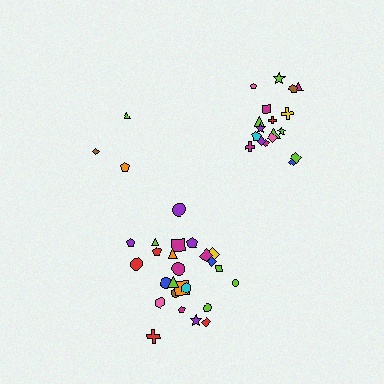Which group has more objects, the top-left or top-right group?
The top-right group.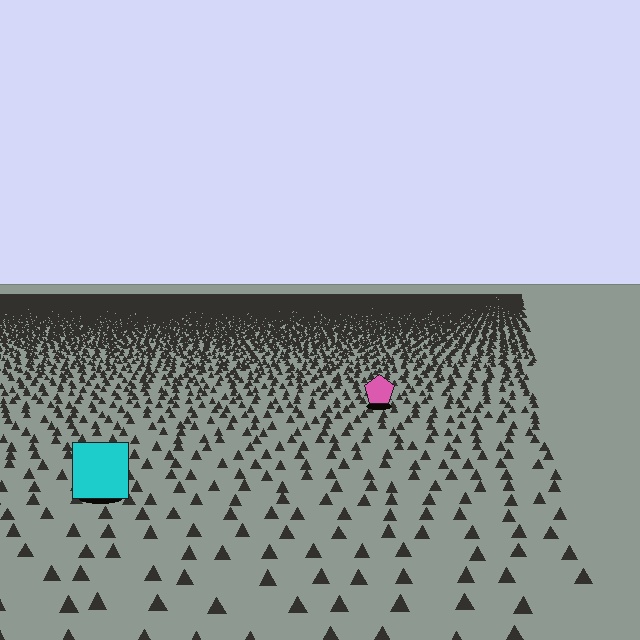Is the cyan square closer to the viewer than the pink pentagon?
Yes. The cyan square is closer — you can tell from the texture gradient: the ground texture is coarser near it.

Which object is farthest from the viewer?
The pink pentagon is farthest from the viewer. It appears smaller and the ground texture around it is denser.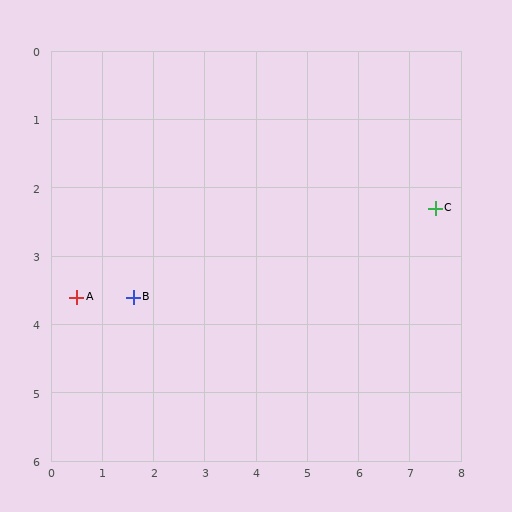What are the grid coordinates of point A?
Point A is at approximately (0.5, 3.6).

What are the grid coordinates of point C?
Point C is at approximately (7.5, 2.3).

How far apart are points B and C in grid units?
Points B and C are about 6.0 grid units apart.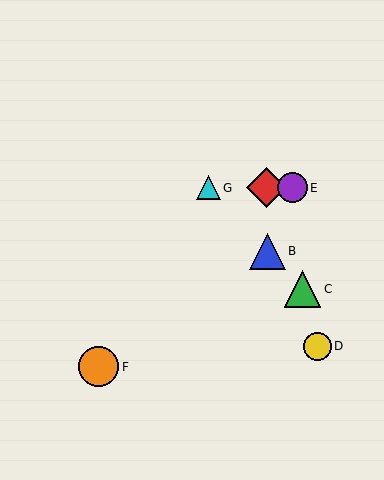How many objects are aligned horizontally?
3 objects (A, E, G) are aligned horizontally.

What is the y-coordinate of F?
Object F is at y≈367.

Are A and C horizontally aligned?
No, A is at y≈188 and C is at y≈289.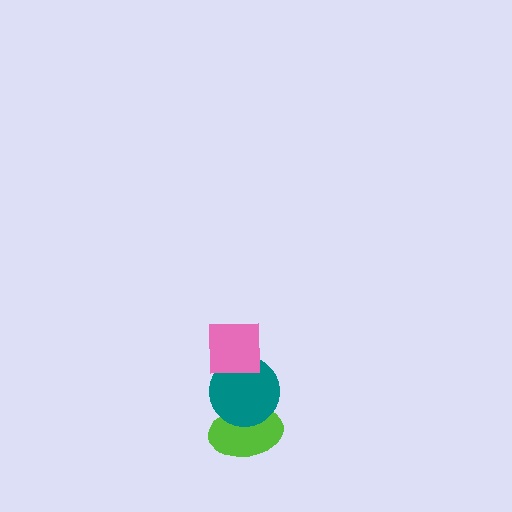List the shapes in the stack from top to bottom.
From top to bottom: the pink square, the teal circle, the lime ellipse.